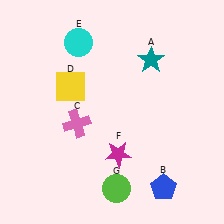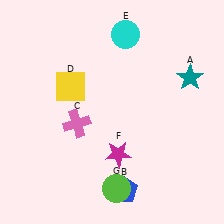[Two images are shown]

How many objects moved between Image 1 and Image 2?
3 objects moved between the two images.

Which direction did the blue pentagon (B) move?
The blue pentagon (B) moved left.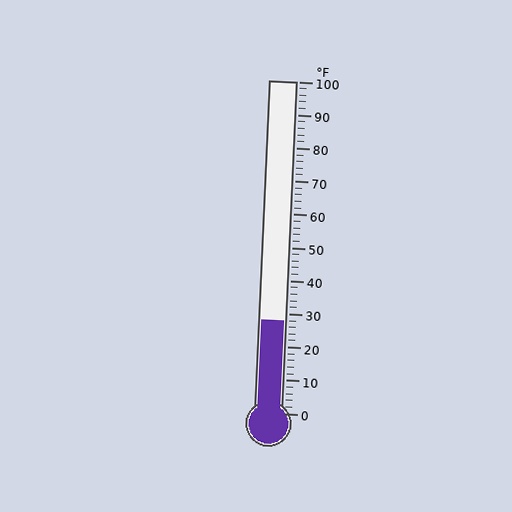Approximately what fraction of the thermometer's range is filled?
The thermometer is filled to approximately 30% of its range.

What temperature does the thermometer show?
The thermometer shows approximately 28°F.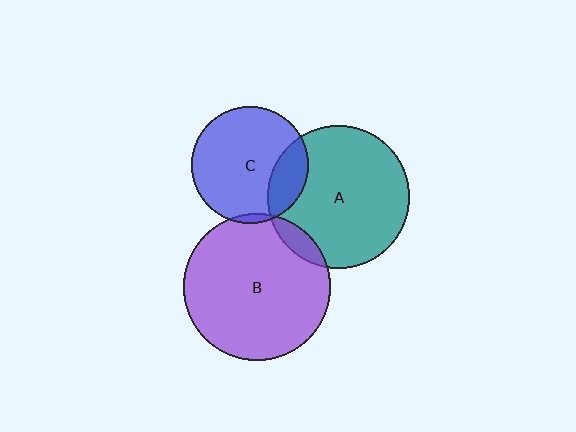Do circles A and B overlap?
Yes.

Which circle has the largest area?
Circle B (purple).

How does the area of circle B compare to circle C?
Approximately 1.6 times.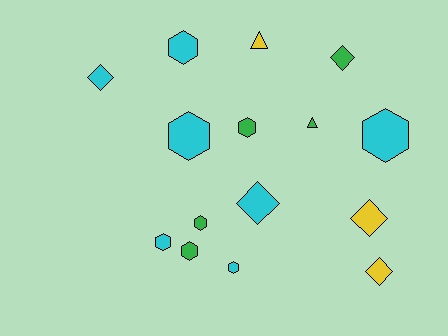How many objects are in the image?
There are 15 objects.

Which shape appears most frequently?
Hexagon, with 8 objects.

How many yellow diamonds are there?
There are 2 yellow diamonds.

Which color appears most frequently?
Cyan, with 7 objects.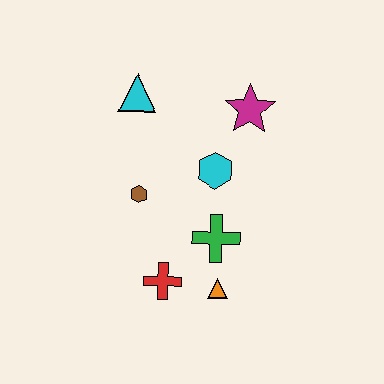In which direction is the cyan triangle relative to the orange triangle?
The cyan triangle is above the orange triangle.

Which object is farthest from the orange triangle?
The cyan triangle is farthest from the orange triangle.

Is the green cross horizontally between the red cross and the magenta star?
Yes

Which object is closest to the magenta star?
The cyan hexagon is closest to the magenta star.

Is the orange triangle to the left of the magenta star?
Yes